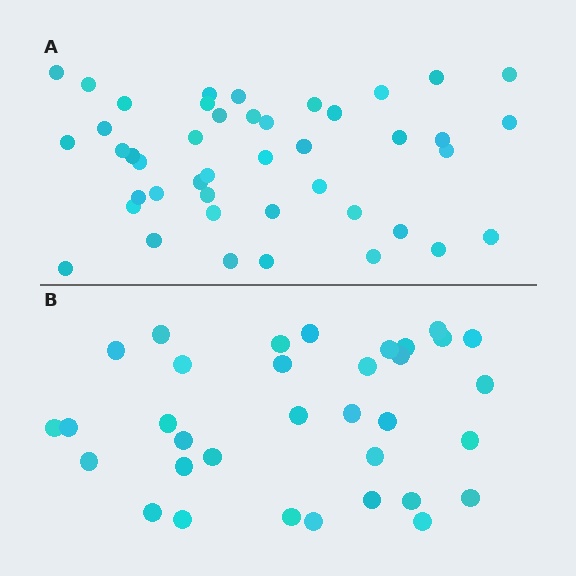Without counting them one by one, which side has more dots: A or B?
Region A (the top region) has more dots.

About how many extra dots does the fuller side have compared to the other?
Region A has roughly 10 or so more dots than region B.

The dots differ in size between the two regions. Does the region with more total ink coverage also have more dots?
No. Region B has more total ink coverage because its dots are larger, but region A actually contains more individual dots. Total area can be misleading — the number of items is what matters here.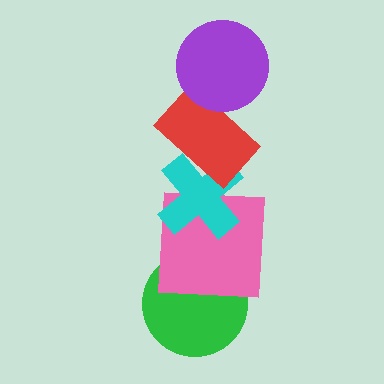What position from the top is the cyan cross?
The cyan cross is 3rd from the top.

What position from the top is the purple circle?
The purple circle is 1st from the top.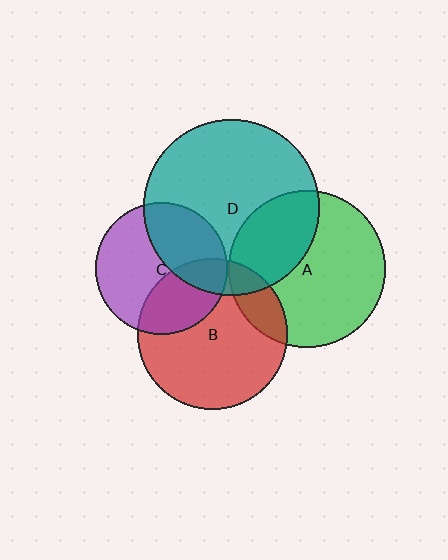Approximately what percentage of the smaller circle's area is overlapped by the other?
Approximately 35%.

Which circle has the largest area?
Circle D (teal).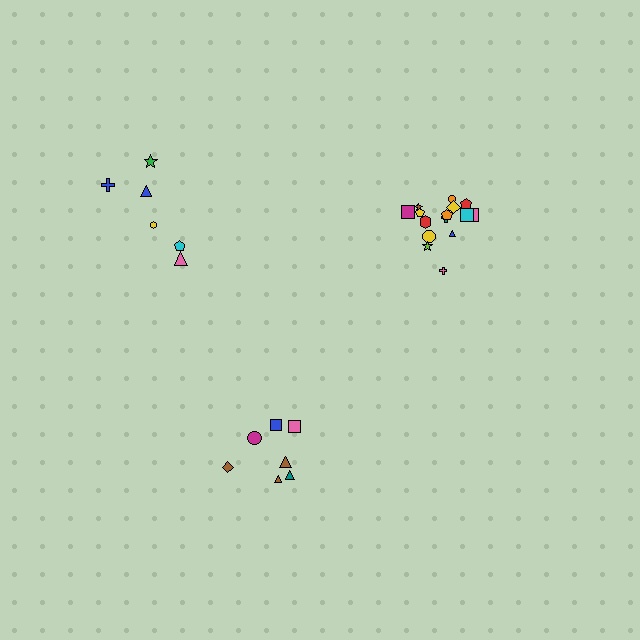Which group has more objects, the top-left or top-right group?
The top-right group.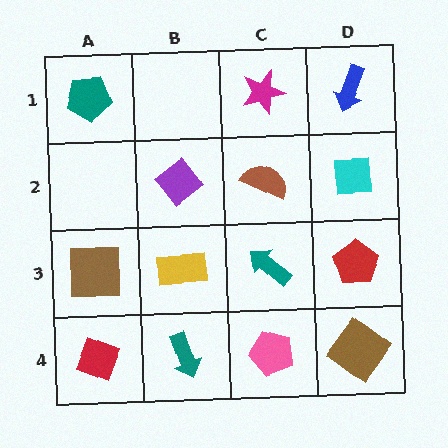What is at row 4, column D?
A brown diamond.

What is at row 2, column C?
A brown semicircle.